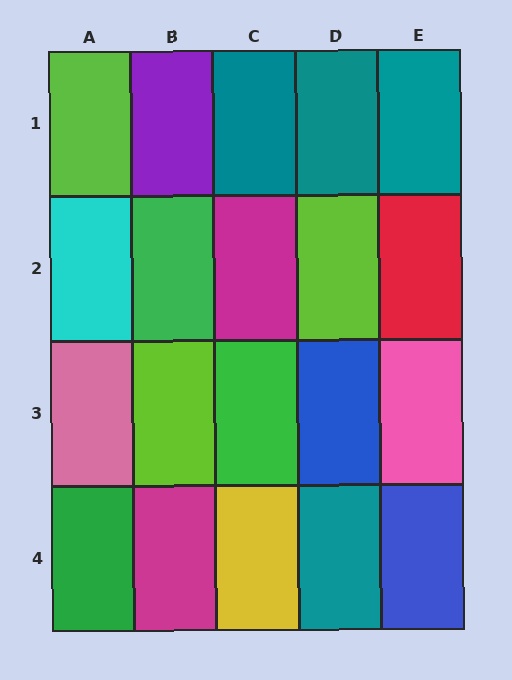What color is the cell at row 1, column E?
Teal.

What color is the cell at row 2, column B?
Green.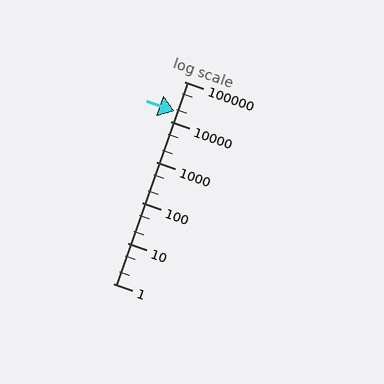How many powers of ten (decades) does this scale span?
The scale spans 5 decades, from 1 to 100000.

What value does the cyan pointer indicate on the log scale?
The pointer indicates approximately 18000.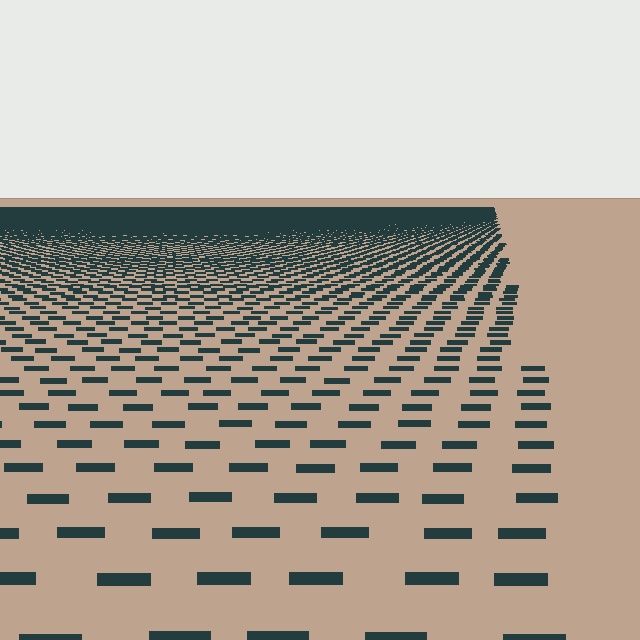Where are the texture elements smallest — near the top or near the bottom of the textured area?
Near the top.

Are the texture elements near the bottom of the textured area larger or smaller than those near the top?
Larger. Near the bottom, elements are closer to the viewer and appear at a bigger on-screen size.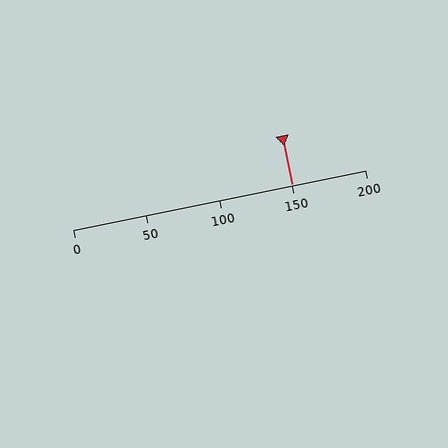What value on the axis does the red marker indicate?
The marker indicates approximately 150.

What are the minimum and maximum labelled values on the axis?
The axis runs from 0 to 200.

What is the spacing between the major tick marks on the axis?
The major ticks are spaced 50 apart.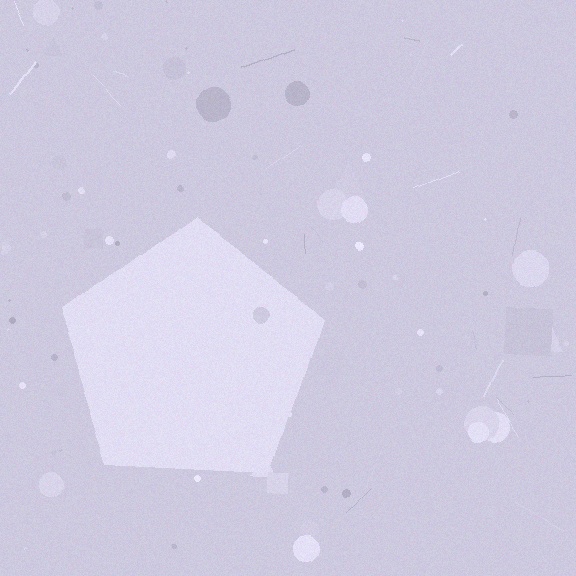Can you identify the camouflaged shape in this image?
The camouflaged shape is a pentagon.